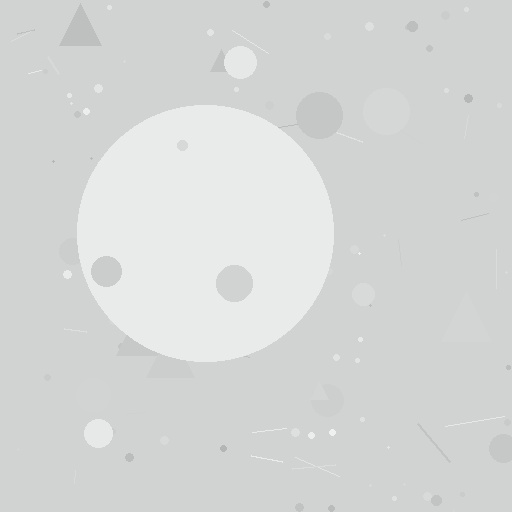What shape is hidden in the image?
A circle is hidden in the image.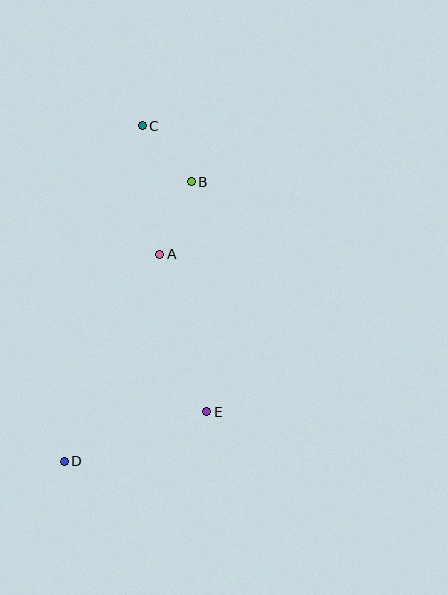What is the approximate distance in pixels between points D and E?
The distance between D and E is approximately 151 pixels.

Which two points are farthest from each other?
Points C and D are farthest from each other.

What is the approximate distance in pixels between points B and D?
The distance between B and D is approximately 307 pixels.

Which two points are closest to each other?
Points B and C are closest to each other.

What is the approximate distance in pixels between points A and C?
The distance between A and C is approximately 130 pixels.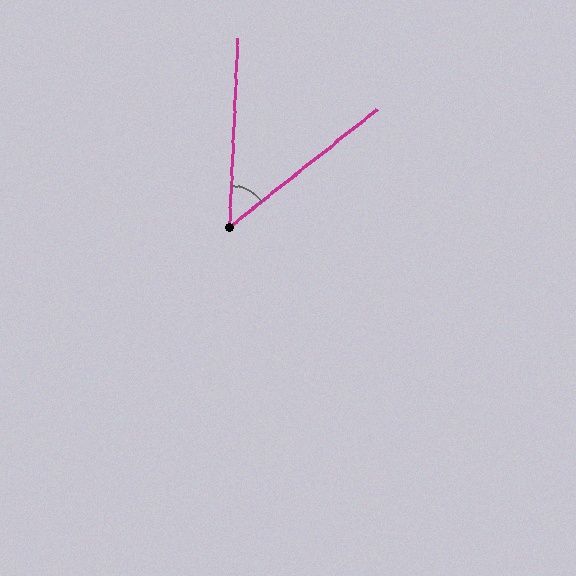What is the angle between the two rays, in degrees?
Approximately 49 degrees.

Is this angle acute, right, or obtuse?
It is acute.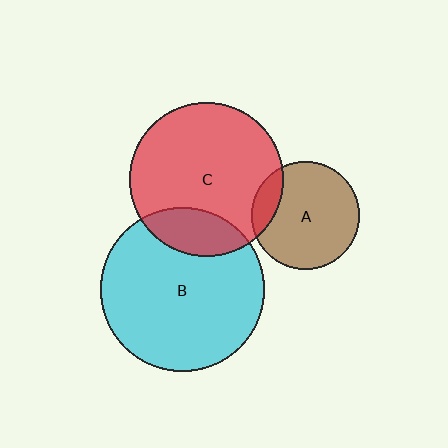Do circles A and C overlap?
Yes.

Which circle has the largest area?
Circle B (cyan).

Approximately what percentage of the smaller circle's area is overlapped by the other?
Approximately 15%.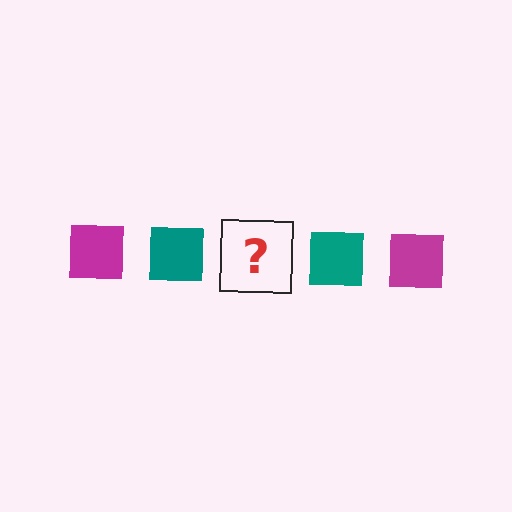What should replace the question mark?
The question mark should be replaced with a magenta square.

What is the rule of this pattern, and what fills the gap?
The rule is that the pattern cycles through magenta, teal squares. The gap should be filled with a magenta square.